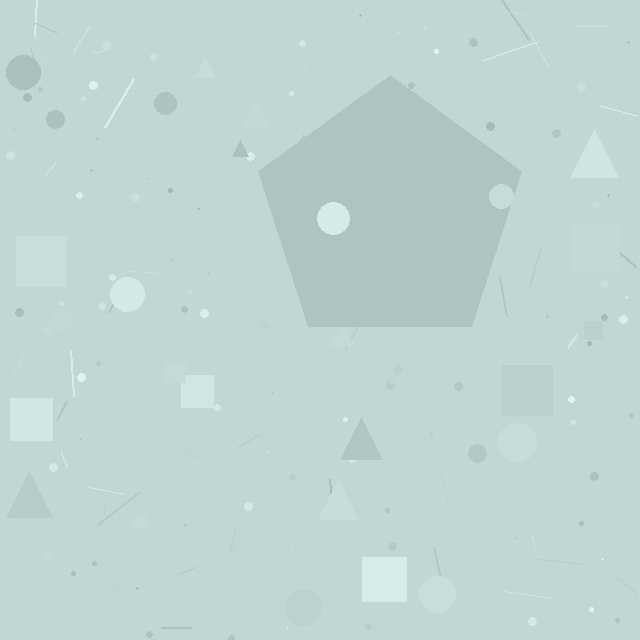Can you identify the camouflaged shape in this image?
The camouflaged shape is a pentagon.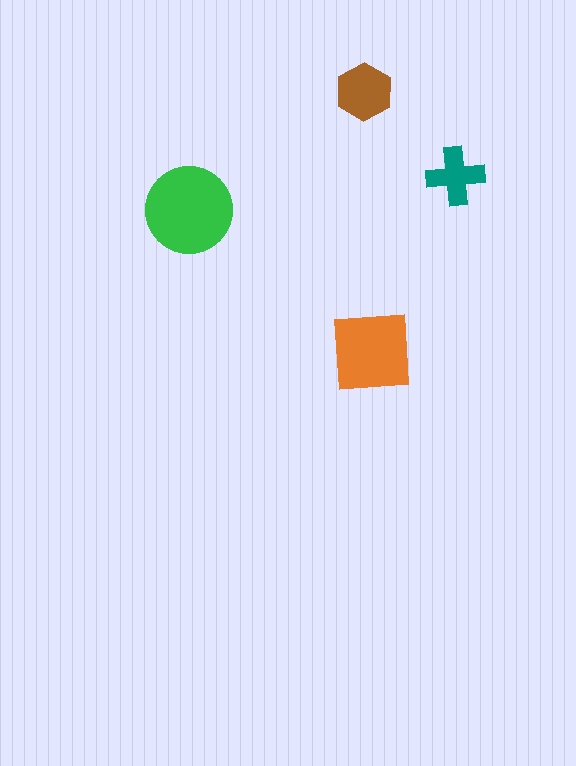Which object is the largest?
The green circle.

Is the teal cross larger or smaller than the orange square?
Smaller.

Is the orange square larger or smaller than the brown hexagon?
Larger.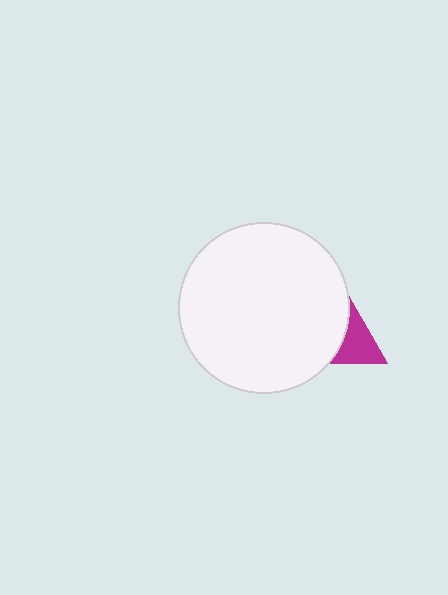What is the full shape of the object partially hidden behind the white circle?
The partially hidden object is a magenta triangle.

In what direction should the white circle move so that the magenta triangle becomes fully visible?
The white circle should move left. That is the shortest direction to clear the overlap and leave the magenta triangle fully visible.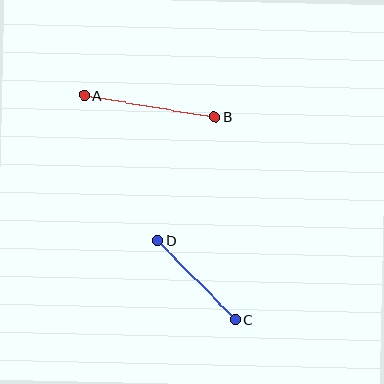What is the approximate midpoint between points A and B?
The midpoint is at approximately (149, 106) pixels.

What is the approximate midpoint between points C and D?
The midpoint is at approximately (197, 280) pixels.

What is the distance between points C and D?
The distance is approximately 111 pixels.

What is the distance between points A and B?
The distance is approximately 132 pixels.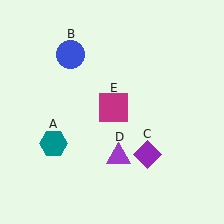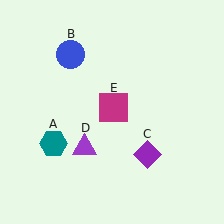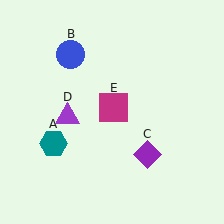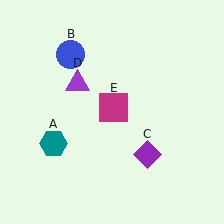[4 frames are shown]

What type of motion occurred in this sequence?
The purple triangle (object D) rotated clockwise around the center of the scene.